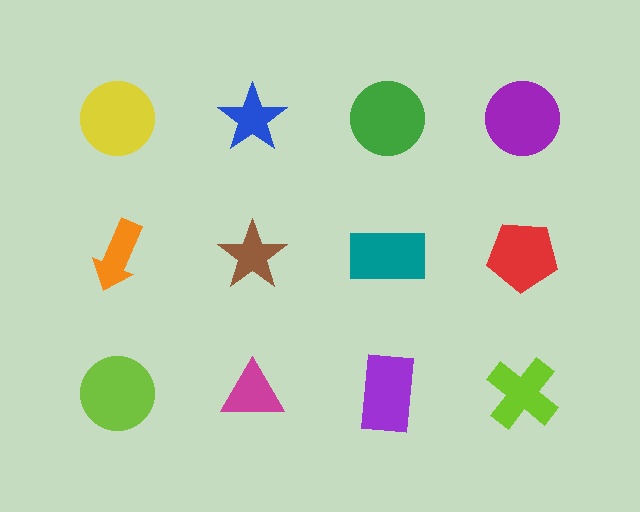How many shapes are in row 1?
4 shapes.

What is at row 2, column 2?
A brown star.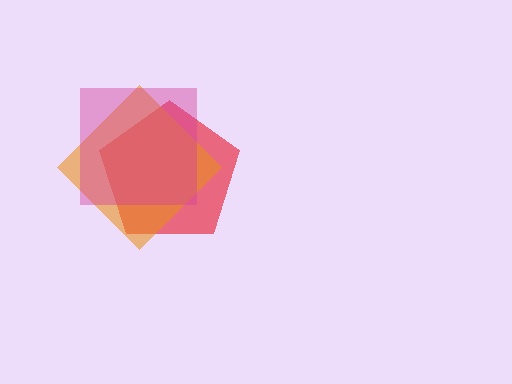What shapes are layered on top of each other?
The layered shapes are: a red pentagon, an orange diamond, a magenta square.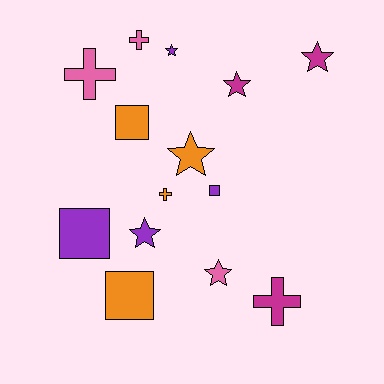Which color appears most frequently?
Orange, with 4 objects.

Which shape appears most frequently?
Star, with 6 objects.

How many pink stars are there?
There is 1 pink star.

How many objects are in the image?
There are 14 objects.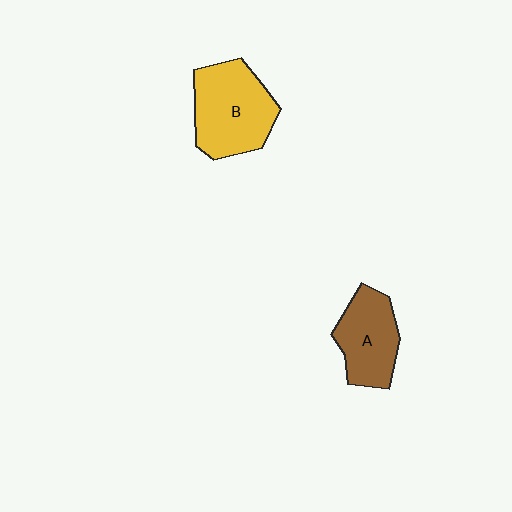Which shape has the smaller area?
Shape A (brown).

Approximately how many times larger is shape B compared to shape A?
Approximately 1.3 times.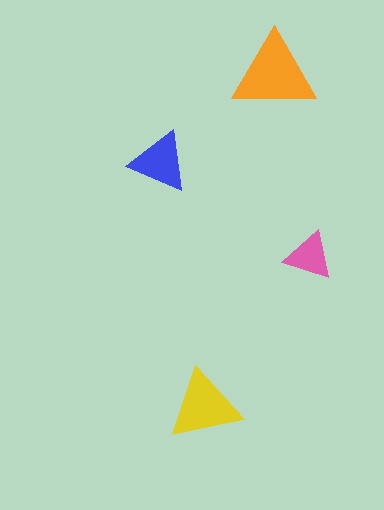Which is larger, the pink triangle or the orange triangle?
The orange one.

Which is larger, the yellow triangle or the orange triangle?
The orange one.